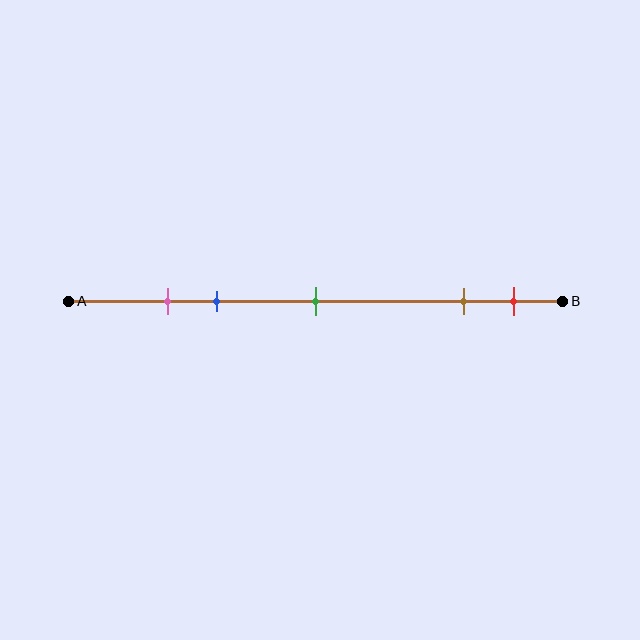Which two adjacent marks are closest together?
The pink and blue marks are the closest adjacent pair.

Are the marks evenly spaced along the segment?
No, the marks are not evenly spaced.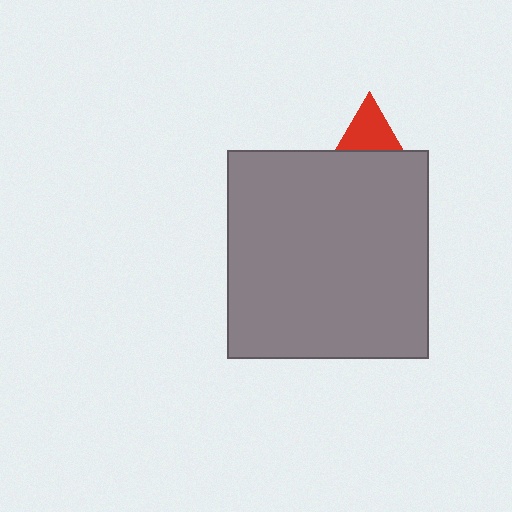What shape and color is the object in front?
The object in front is a gray rectangle.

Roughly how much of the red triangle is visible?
A small part of it is visible (roughly 32%).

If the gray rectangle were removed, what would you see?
You would see the complete red triangle.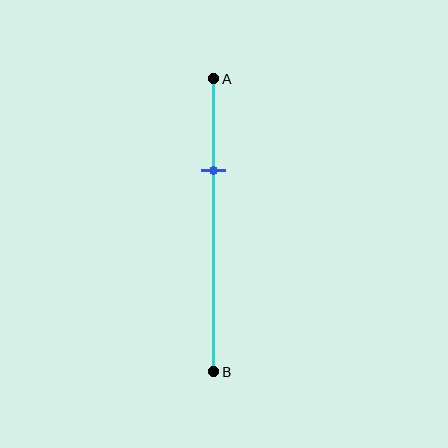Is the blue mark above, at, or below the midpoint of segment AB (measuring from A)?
The blue mark is above the midpoint of segment AB.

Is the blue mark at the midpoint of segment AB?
No, the mark is at about 30% from A, not at the 50% midpoint.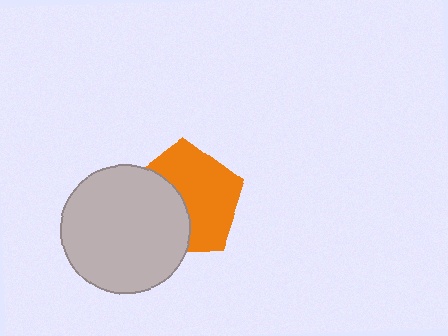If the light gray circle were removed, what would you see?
You would see the complete orange pentagon.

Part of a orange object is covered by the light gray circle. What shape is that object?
It is a pentagon.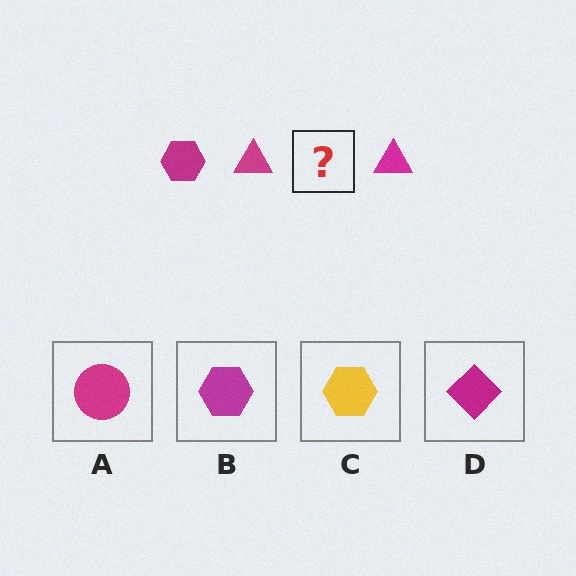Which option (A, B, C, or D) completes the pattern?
B.